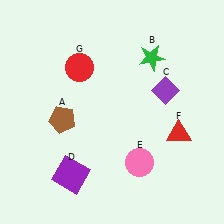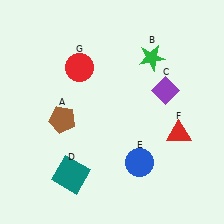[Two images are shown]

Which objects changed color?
D changed from purple to teal. E changed from pink to blue.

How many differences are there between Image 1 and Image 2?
There are 2 differences between the two images.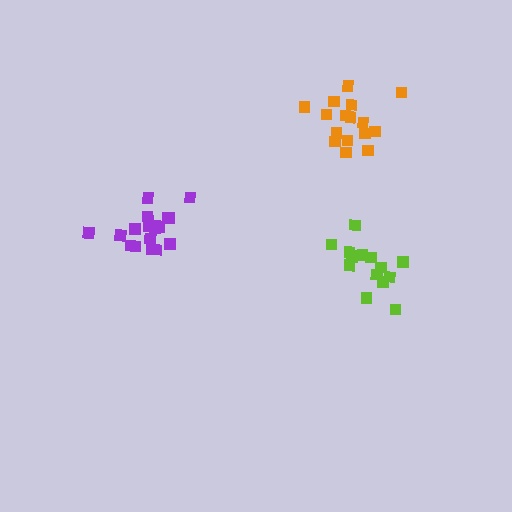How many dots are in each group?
Group 1: 18 dots, Group 2: 16 dots, Group 3: 16 dots (50 total).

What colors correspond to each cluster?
The clusters are colored: purple, lime, orange.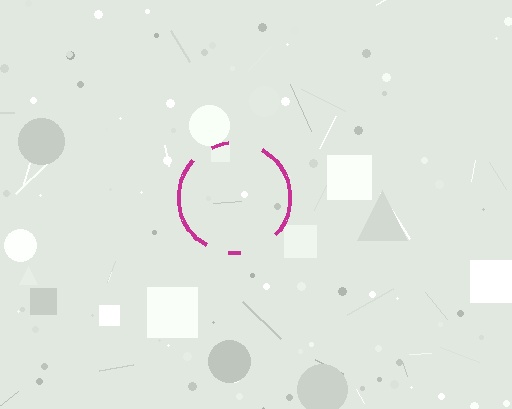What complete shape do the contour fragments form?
The contour fragments form a circle.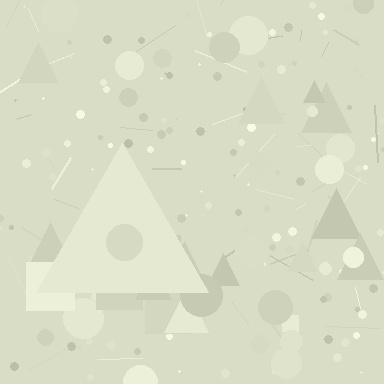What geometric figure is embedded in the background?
A triangle is embedded in the background.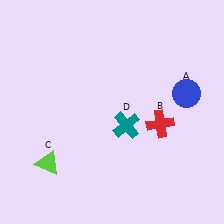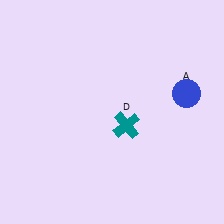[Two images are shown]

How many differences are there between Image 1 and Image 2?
There are 2 differences between the two images.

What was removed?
The red cross (B), the lime triangle (C) were removed in Image 2.